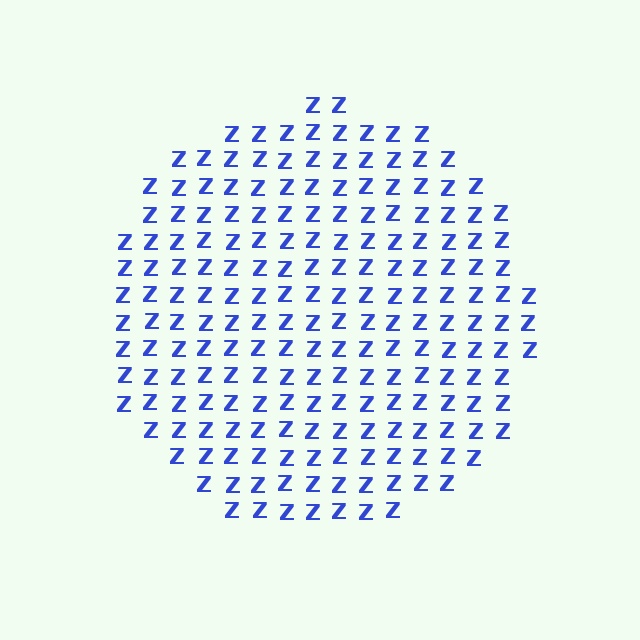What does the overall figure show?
The overall figure shows a circle.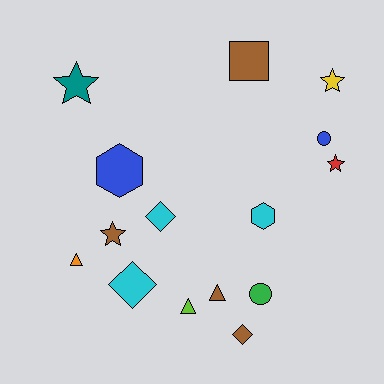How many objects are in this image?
There are 15 objects.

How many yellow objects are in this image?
There is 1 yellow object.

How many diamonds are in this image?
There are 3 diamonds.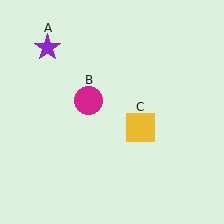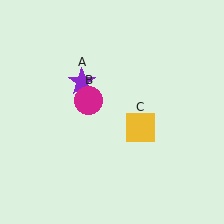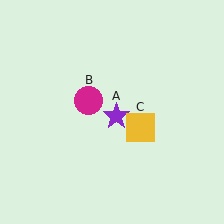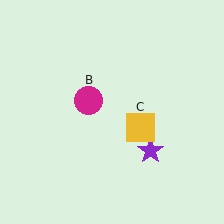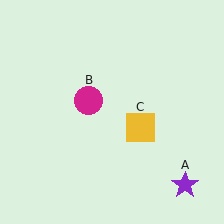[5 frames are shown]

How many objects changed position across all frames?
1 object changed position: purple star (object A).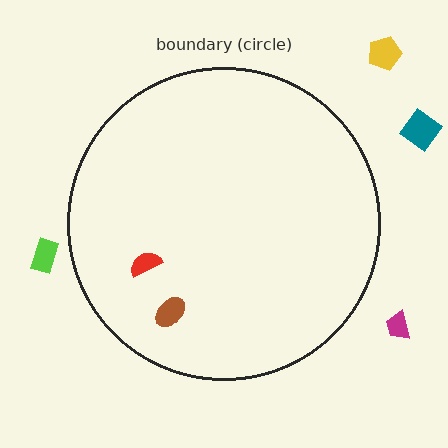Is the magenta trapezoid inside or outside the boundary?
Outside.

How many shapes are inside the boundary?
2 inside, 4 outside.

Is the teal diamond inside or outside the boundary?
Outside.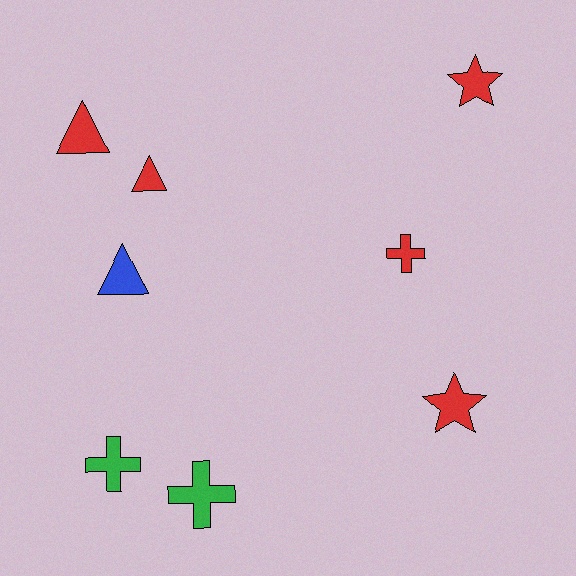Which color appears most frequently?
Red, with 5 objects.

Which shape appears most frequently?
Triangle, with 3 objects.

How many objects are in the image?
There are 8 objects.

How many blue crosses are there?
There are no blue crosses.